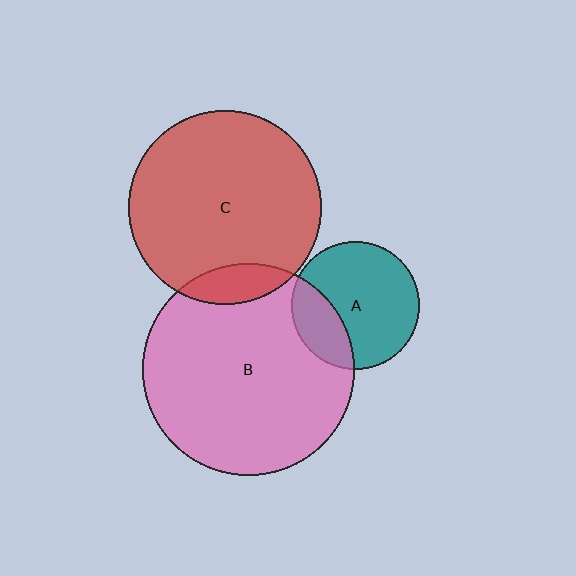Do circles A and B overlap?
Yes.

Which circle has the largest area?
Circle B (pink).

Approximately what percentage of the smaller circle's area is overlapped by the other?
Approximately 25%.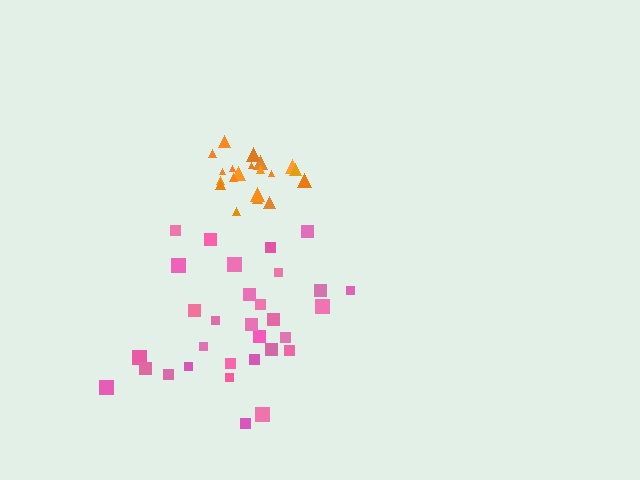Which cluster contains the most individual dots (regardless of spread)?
Pink (31).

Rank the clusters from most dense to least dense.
orange, pink.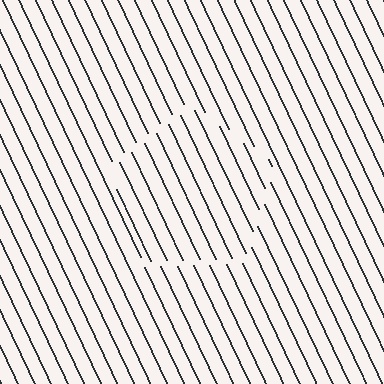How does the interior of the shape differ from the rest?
The interior of the shape contains the same grating, shifted by half a period — the contour is defined by the phase discontinuity where line-ends from the inner and outer gratings abut.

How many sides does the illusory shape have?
5 sides — the line-ends trace a pentagon.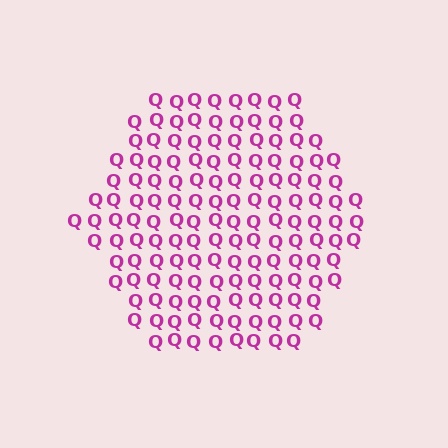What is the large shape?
The large shape is a hexagon.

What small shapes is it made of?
It is made of small letter Q's.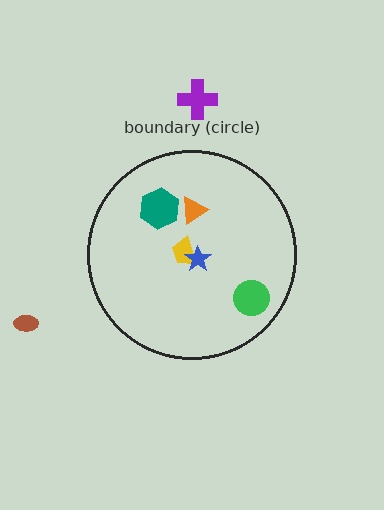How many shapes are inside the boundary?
5 inside, 2 outside.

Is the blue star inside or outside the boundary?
Inside.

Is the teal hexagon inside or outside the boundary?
Inside.